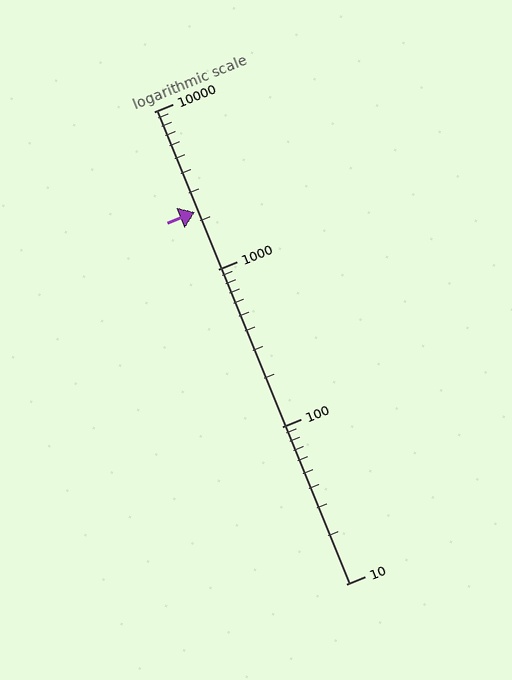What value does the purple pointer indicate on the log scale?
The pointer indicates approximately 2300.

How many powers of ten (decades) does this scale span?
The scale spans 3 decades, from 10 to 10000.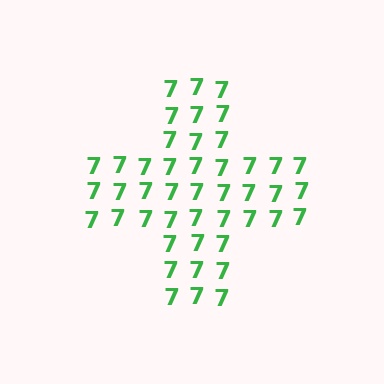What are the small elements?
The small elements are digit 7's.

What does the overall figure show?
The overall figure shows a cross.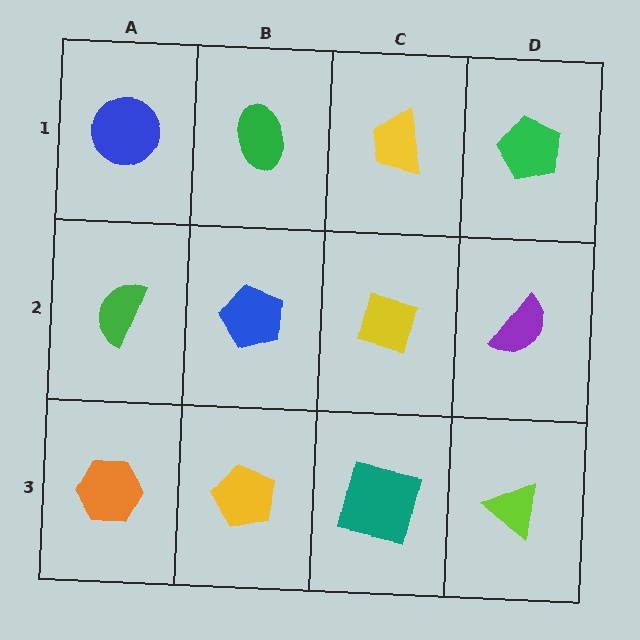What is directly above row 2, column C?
A yellow trapezoid.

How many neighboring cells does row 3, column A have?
2.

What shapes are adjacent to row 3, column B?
A blue pentagon (row 2, column B), an orange hexagon (row 3, column A), a teal square (row 3, column C).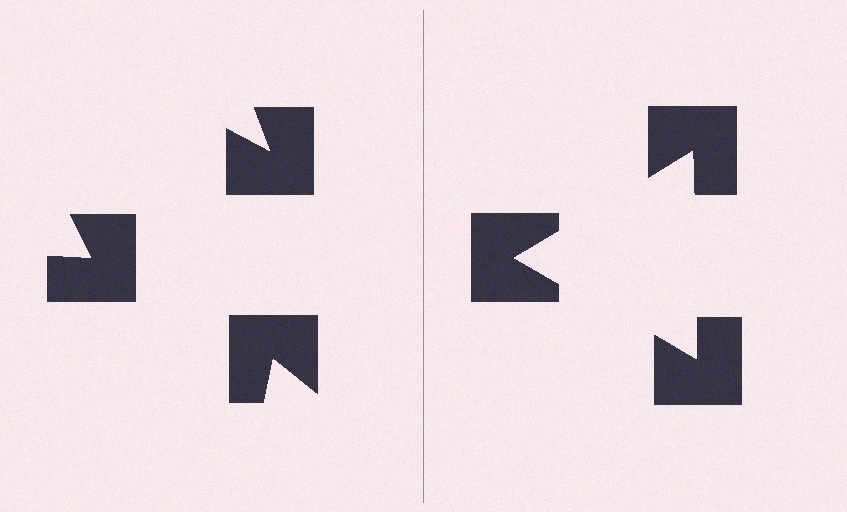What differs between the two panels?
The notched squares are positioned identically on both sides; only the wedge orientations differ. On the right they align to a triangle; on the left they are misaligned.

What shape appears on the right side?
An illusory triangle.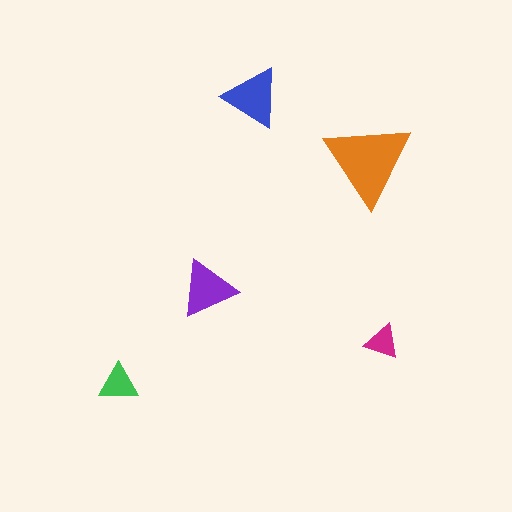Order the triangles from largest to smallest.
the orange one, the blue one, the purple one, the green one, the magenta one.